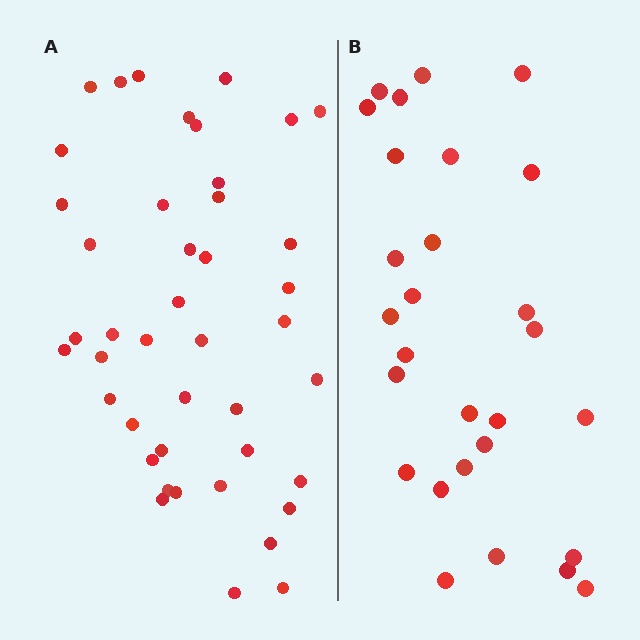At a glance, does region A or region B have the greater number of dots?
Region A (the left region) has more dots.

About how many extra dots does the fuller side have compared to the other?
Region A has approximately 15 more dots than region B.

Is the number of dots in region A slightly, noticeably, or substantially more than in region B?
Region A has substantially more. The ratio is roughly 1.5 to 1.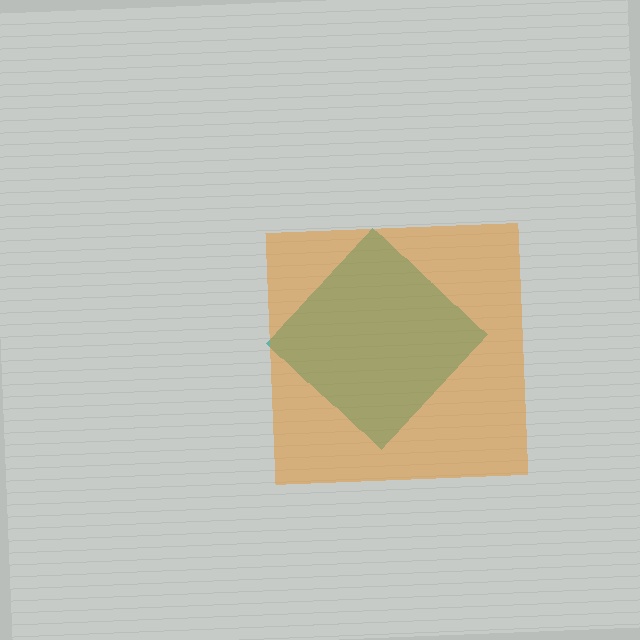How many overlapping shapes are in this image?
There are 2 overlapping shapes in the image.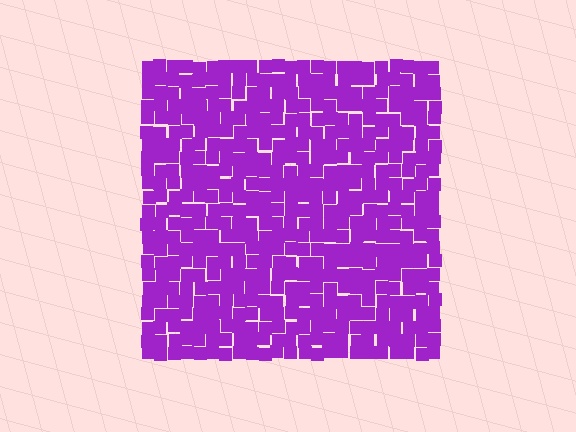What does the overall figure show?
The overall figure shows a square.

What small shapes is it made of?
It is made of small squares.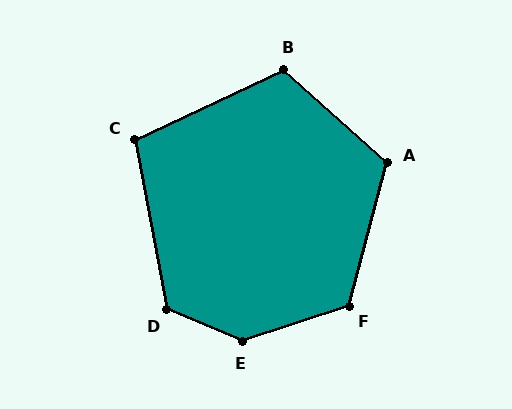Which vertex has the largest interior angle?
E, at approximately 139 degrees.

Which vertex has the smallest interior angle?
C, at approximately 104 degrees.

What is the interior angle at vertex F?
Approximately 123 degrees (obtuse).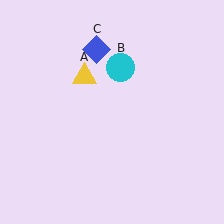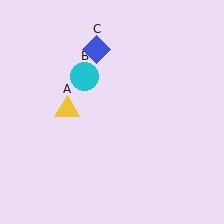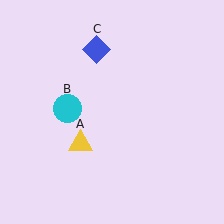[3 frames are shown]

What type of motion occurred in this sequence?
The yellow triangle (object A), cyan circle (object B) rotated counterclockwise around the center of the scene.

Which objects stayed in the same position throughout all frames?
Blue diamond (object C) remained stationary.